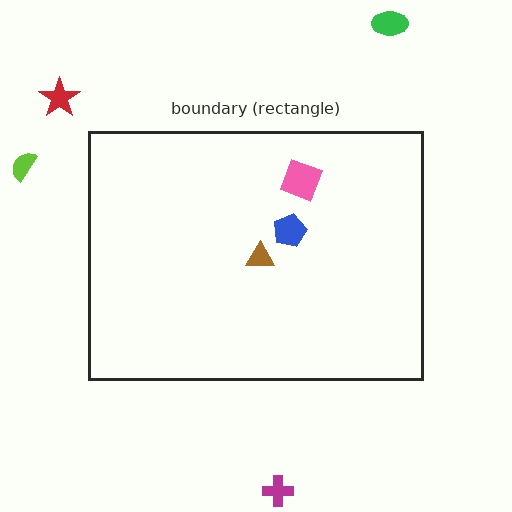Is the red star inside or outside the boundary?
Outside.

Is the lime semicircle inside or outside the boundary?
Outside.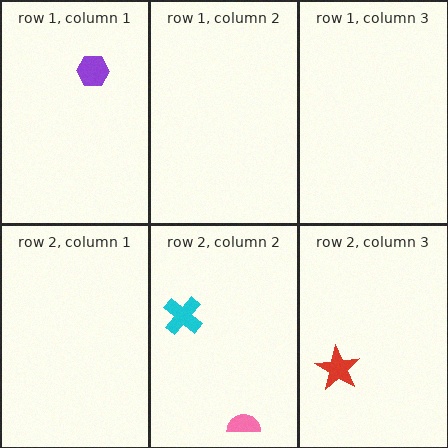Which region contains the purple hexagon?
The row 1, column 1 region.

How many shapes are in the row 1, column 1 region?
1.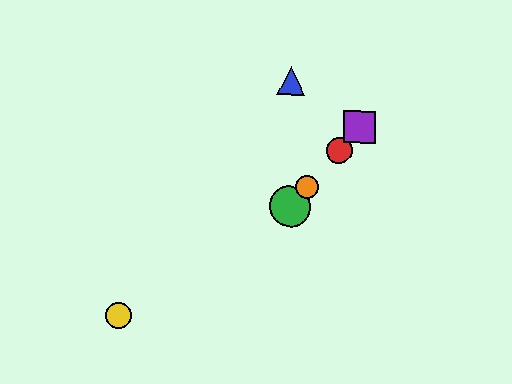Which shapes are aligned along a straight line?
The red circle, the green circle, the purple square, the orange circle are aligned along a straight line.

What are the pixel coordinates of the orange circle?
The orange circle is at (307, 187).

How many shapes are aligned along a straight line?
4 shapes (the red circle, the green circle, the purple square, the orange circle) are aligned along a straight line.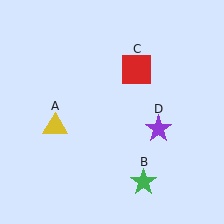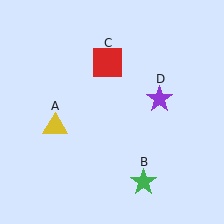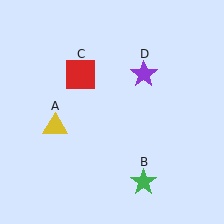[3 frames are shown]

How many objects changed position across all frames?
2 objects changed position: red square (object C), purple star (object D).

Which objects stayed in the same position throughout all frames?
Yellow triangle (object A) and green star (object B) remained stationary.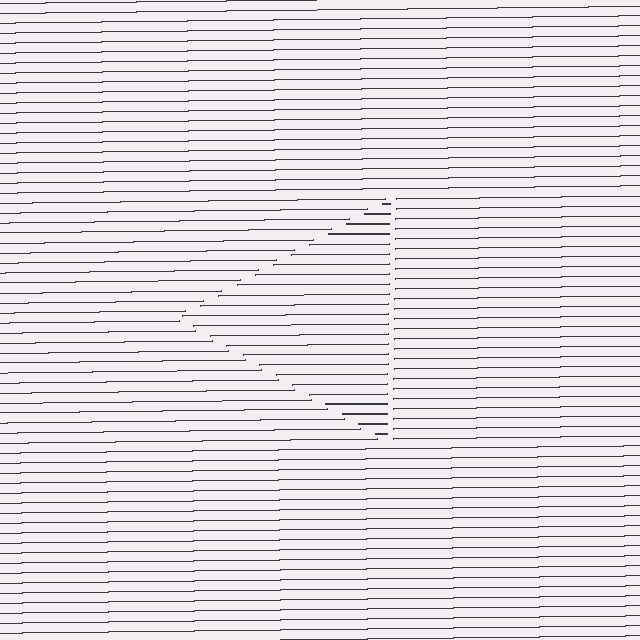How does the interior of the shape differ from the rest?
The interior of the shape contains the same grating, shifted by half a period — the contour is defined by the phase discontinuity where line-ends from the inner and outer gratings abut.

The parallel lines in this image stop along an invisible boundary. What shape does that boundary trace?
An illusory triangle. The interior of the shape contains the same grating, shifted by half a period — the contour is defined by the phase discontinuity where line-ends from the inner and outer gratings abut.